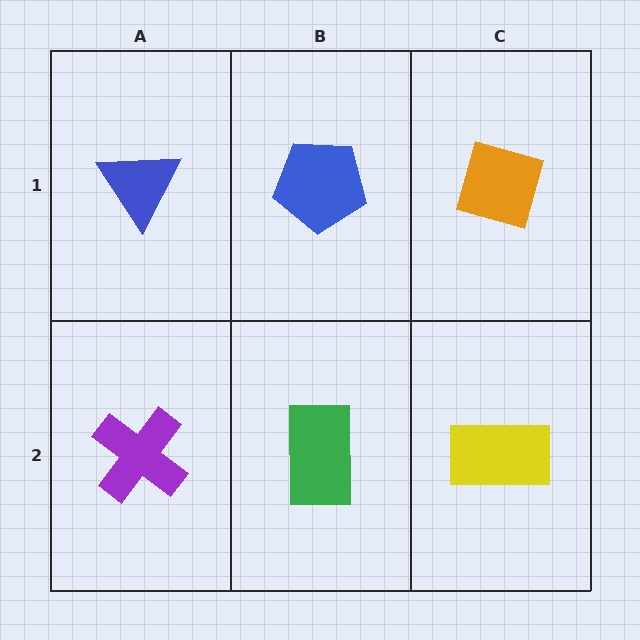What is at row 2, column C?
A yellow rectangle.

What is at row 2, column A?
A purple cross.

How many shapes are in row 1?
3 shapes.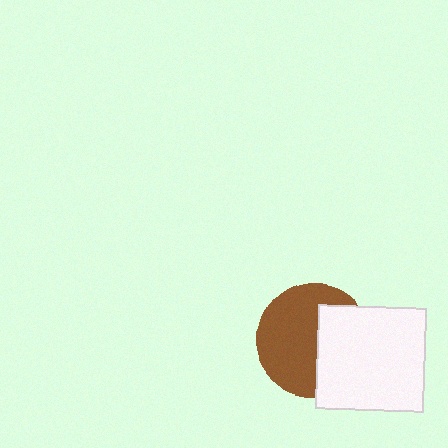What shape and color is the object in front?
The object in front is a white rectangle.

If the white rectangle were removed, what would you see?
You would see the complete brown circle.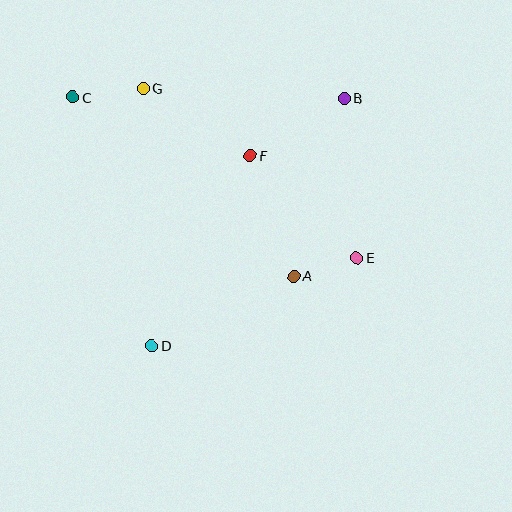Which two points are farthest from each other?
Points C and E are farthest from each other.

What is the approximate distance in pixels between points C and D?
The distance between C and D is approximately 261 pixels.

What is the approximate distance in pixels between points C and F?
The distance between C and F is approximately 187 pixels.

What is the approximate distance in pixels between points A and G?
The distance between A and G is approximately 241 pixels.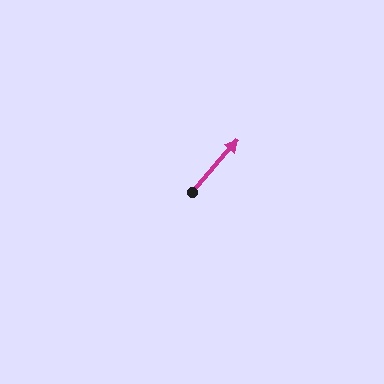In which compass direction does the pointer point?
Northeast.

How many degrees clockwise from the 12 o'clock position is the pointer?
Approximately 41 degrees.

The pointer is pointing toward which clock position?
Roughly 1 o'clock.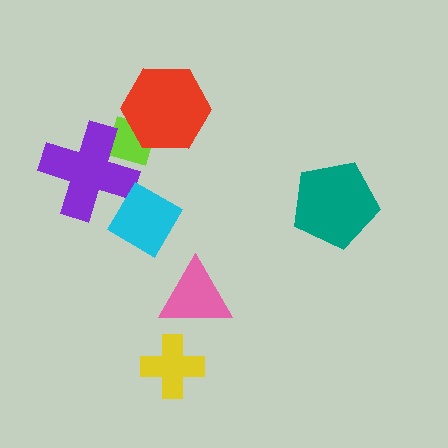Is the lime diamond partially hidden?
Yes, it is partially covered by another shape.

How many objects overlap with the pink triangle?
0 objects overlap with the pink triangle.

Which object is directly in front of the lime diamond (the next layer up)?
The red hexagon is directly in front of the lime diamond.